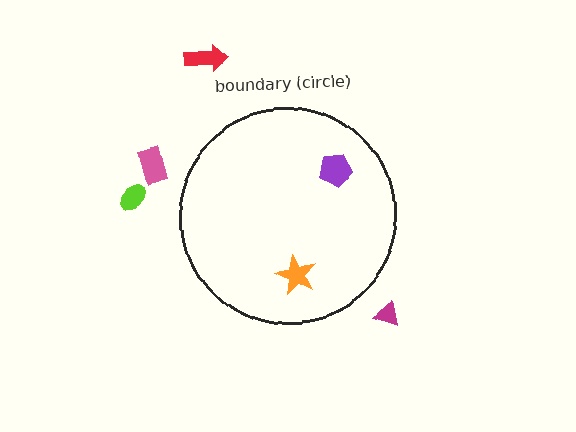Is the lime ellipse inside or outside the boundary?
Outside.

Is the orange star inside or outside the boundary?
Inside.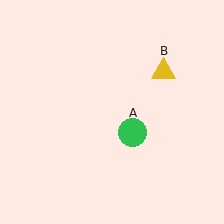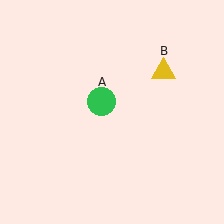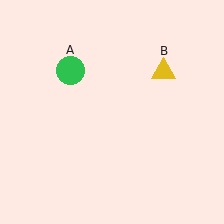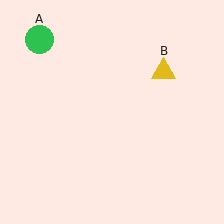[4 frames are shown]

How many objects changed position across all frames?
1 object changed position: green circle (object A).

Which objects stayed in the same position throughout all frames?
Yellow triangle (object B) remained stationary.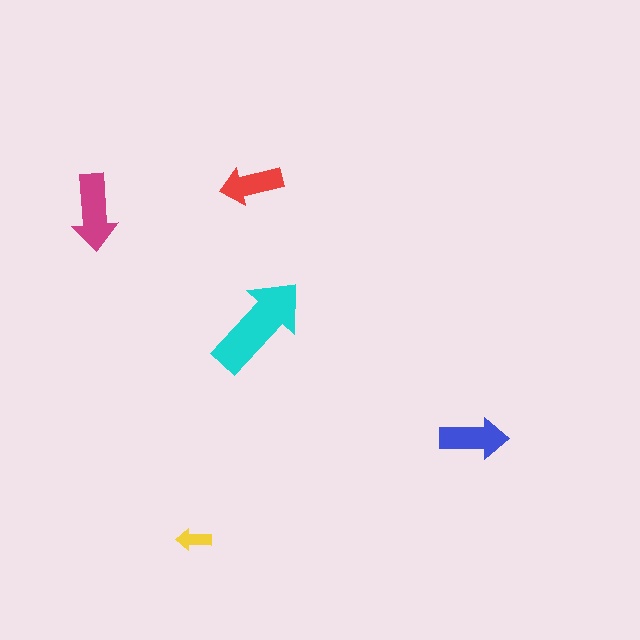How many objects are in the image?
There are 5 objects in the image.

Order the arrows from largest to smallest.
the cyan one, the magenta one, the blue one, the red one, the yellow one.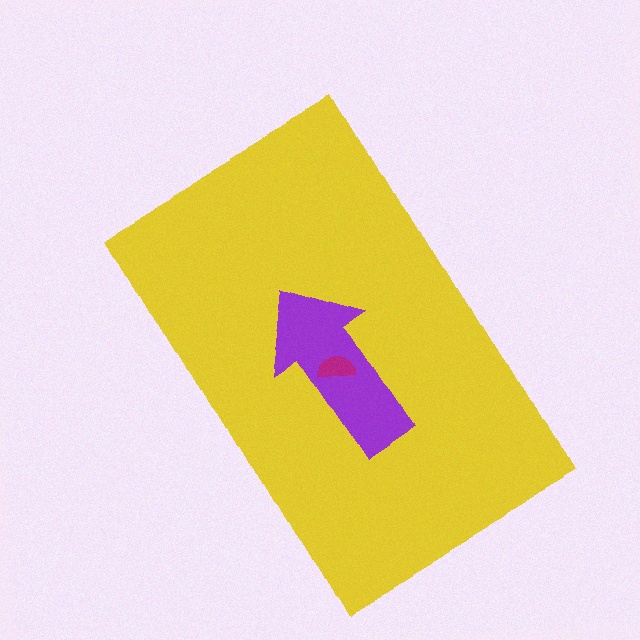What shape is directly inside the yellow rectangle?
The purple arrow.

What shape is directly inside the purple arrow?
The magenta semicircle.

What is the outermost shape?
The yellow rectangle.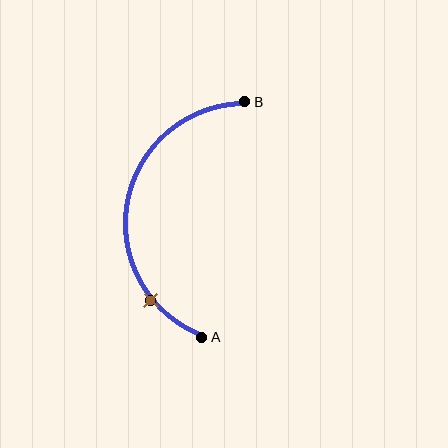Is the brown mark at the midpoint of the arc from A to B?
No. The brown mark lies on the arc but is closer to endpoint A. The arc midpoint would be at the point on the curve equidistant along the arc from both A and B.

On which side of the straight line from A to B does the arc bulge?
The arc bulges to the left of the straight line connecting A and B.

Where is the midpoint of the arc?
The arc midpoint is the point on the curve farthest from the straight line joining A and B. It sits to the left of that line.